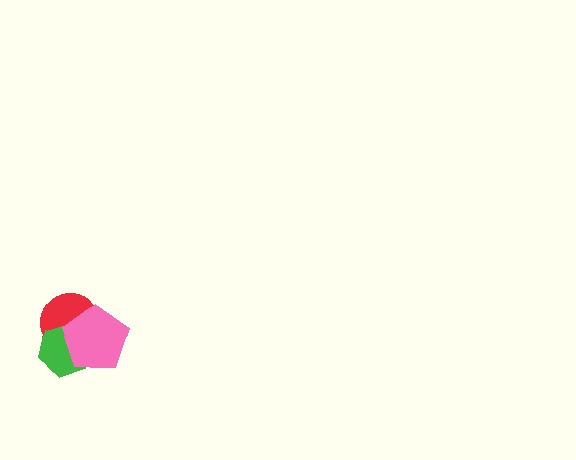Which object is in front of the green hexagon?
The pink pentagon is in front of the green hexagon.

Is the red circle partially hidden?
Yes, it is partially covered by another shape.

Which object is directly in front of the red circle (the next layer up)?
The green hexagon is directly in front of the red circle.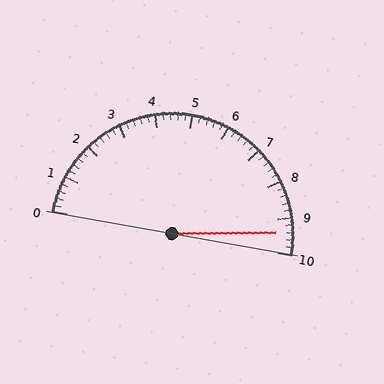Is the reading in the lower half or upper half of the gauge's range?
The reading is in the upper half of the range (0 to 10).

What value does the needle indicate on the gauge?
The needle indicates approximately 9.4.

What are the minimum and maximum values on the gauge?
The gauge ranges from 0 to 10.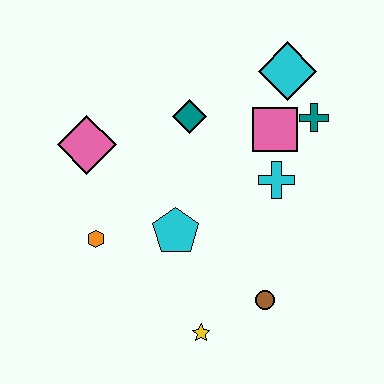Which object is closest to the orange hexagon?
The cyan pentagon is closest to the orange hexagon.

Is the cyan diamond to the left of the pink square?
No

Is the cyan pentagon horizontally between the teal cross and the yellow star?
No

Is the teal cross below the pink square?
No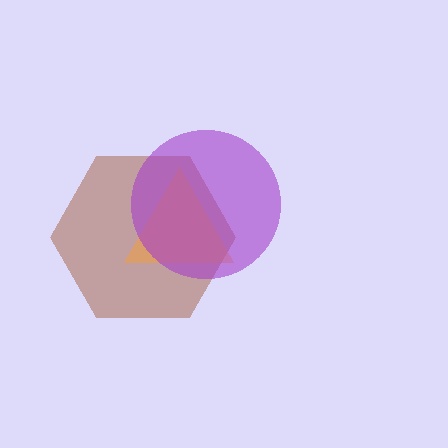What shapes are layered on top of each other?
The layered shapes are: a brown hexagon, an orange triangle, a purple circle.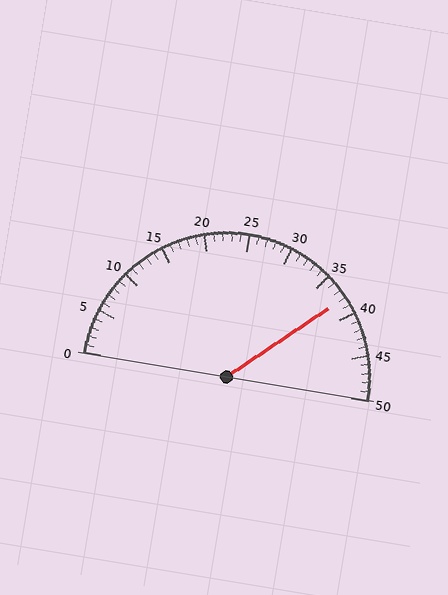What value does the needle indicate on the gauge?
The needle indicates approximately 38.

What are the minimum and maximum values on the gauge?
The gauge ranges from 0 to 50.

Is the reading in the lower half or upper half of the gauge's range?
The reading is in the upper half of the range (0 to 50).